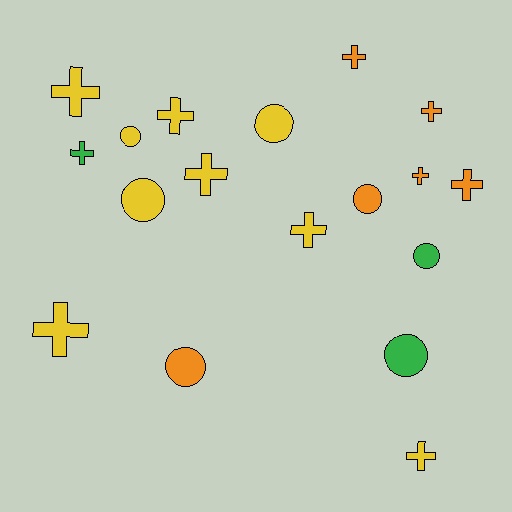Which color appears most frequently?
Yellow, with 9 objects.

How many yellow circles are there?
There are 3 yellow circles.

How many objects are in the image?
There are 18 objects.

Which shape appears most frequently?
Cross, with 11 objects.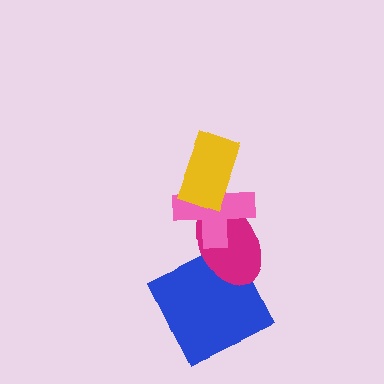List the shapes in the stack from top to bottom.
From top to bottom: the yellow rectangle, the pink cross, the magenta ellipse, the blue square.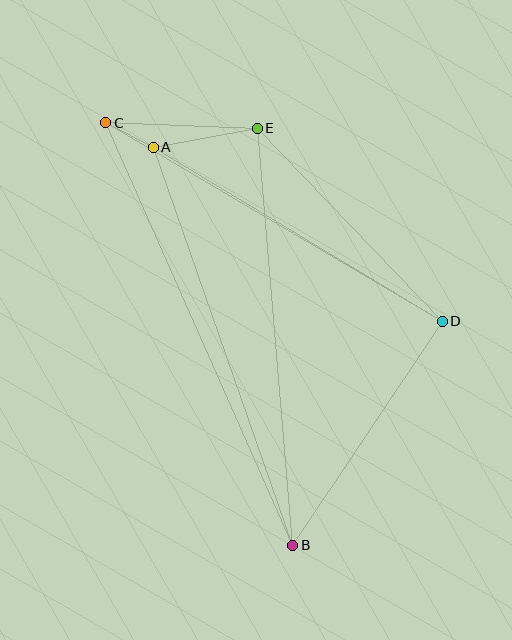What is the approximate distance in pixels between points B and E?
The distance between B and E is approximately 418 pixels.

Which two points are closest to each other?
Points A and C are closest to each other.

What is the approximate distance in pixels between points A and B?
The distance between A and B is approximately 422 pixels.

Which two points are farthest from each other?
Points B and C are farthest from each other.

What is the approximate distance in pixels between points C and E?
The distance between C and E is approximately 152 pixels.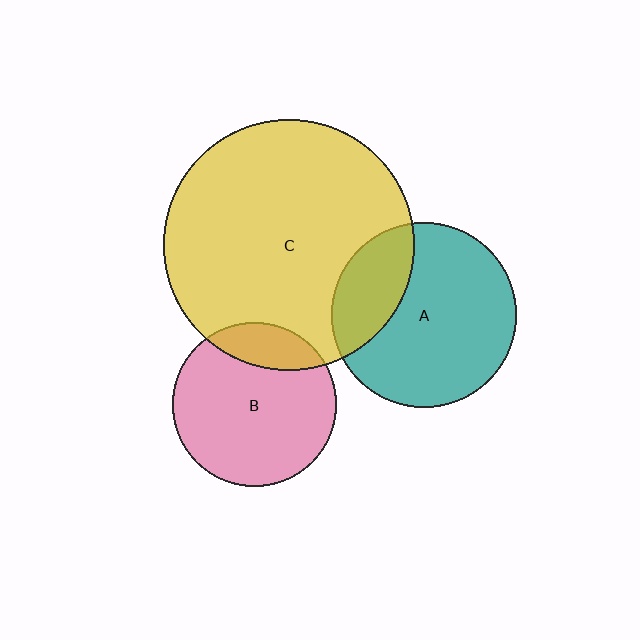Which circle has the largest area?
Circle C (yellow).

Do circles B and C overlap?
Yes.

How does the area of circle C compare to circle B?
Approximately 2.3 times.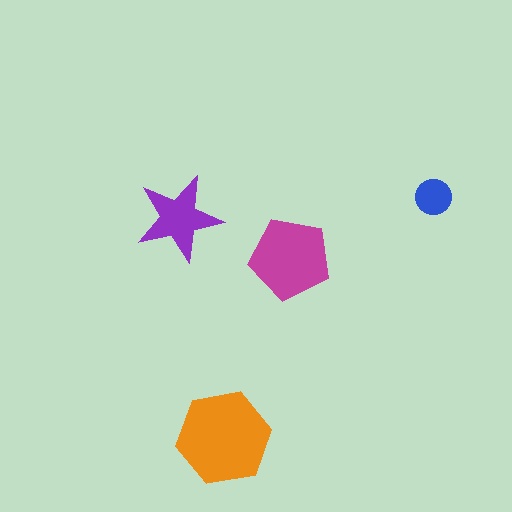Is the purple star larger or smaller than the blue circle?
Larger.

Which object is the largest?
The orange hexagon.